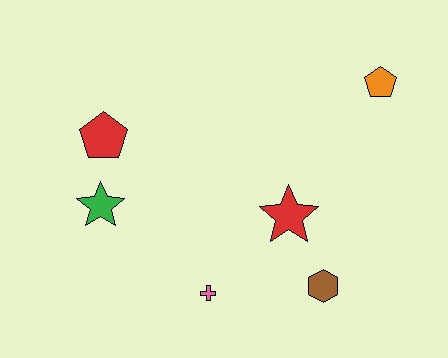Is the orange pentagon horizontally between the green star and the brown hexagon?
No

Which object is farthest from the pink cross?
The orange pentagon is farthest from the pink cross.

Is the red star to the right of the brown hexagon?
No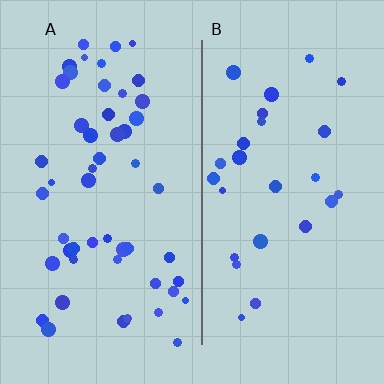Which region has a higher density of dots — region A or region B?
A (the left).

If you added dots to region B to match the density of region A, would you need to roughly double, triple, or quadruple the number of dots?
Approximately double.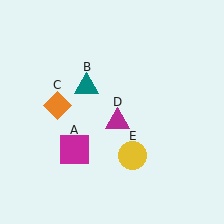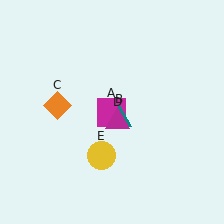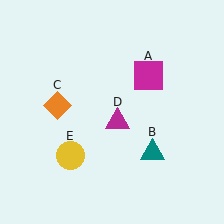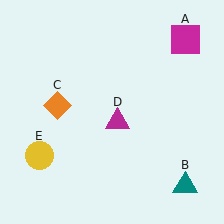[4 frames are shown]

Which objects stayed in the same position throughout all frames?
Orange diamond (object C) and magenta triangle (object D) remained stationary.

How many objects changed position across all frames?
3 objects changed position: magenta square (object A), teal triangle (object B), yellow circle (object E).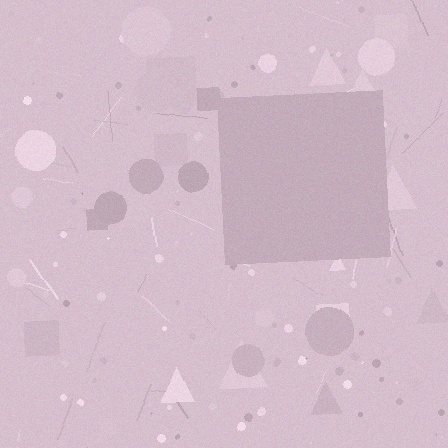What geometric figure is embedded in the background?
A square is embedded in the background.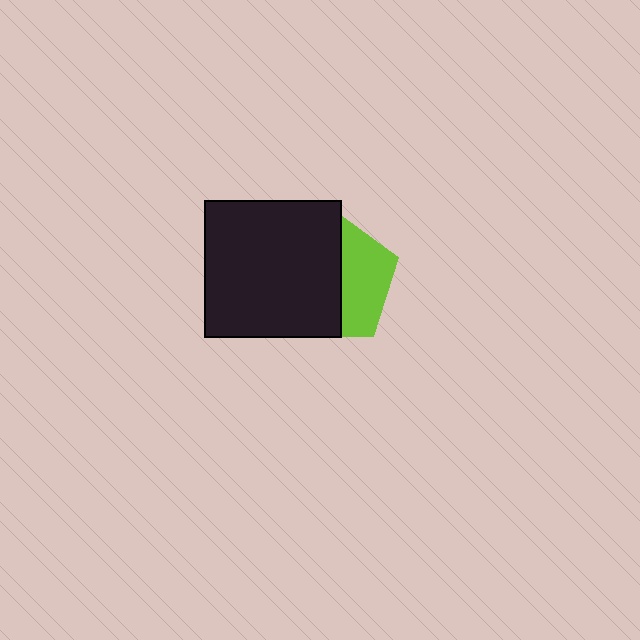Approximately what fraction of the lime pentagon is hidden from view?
Roughly 60% of the lime pentagon is hidden behind the black square.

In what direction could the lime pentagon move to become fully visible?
The lime pentagon could move right. That would shift it out from behind the black square entirely.